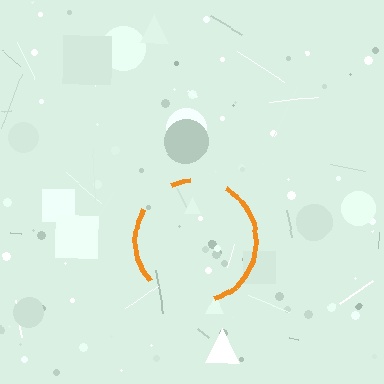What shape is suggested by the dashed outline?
The dashed outline suggests a circle.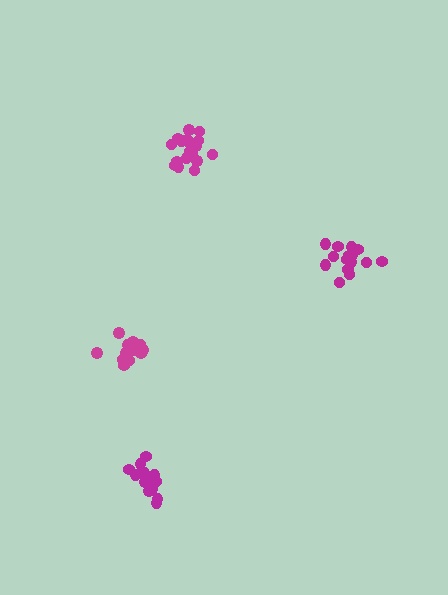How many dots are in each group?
Group 1: 18 dots, Group 2: 16 dots, Group 3: 15 dots, Group 4: 15 dots (64 total).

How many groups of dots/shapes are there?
There are 4 groups.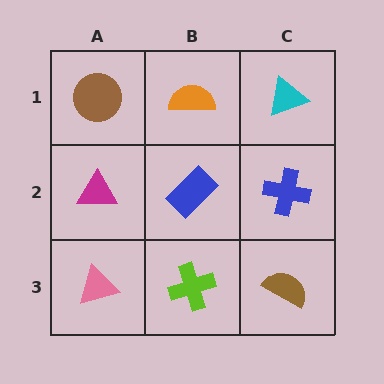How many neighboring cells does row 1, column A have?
2.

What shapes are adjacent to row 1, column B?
A blue rectangle (row 2, column B), a brown circle (row 1, column A), a cyan triangle (row 1, column C).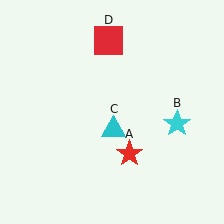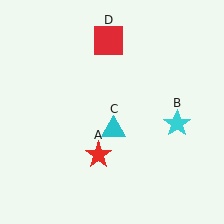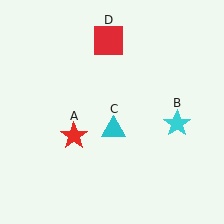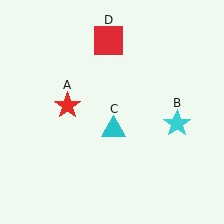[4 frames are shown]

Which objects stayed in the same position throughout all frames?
Cyan star (object B) and cyan triangle (object C) and red square (object D) remained stationary.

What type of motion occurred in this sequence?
The red star (object A) rotated clockwise around the center of the scene.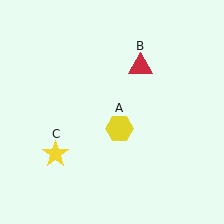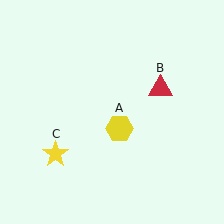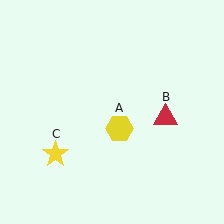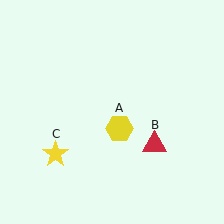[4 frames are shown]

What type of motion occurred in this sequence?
The red triangle (object B) rotated clockwise around the center of the scene.